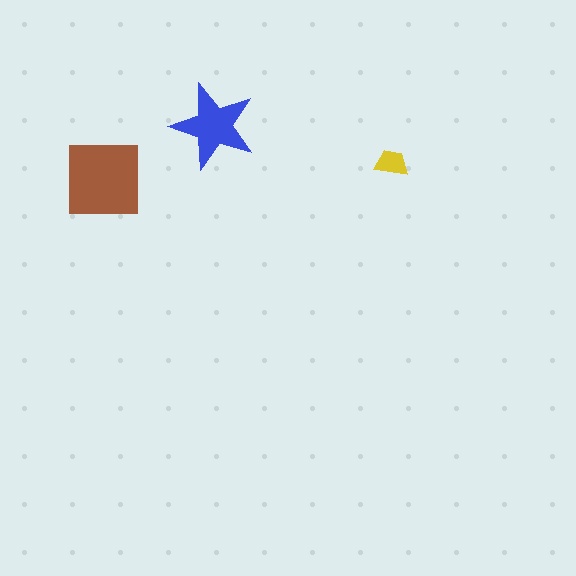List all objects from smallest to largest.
The yellow trapezoid, the blue star, the brown square.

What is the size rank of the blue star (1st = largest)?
2nd.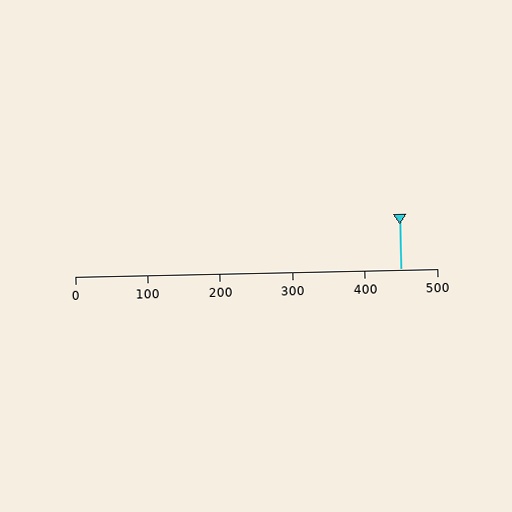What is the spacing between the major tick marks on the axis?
The major ticks are spaced 100 apart.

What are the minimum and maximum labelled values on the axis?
The axis runs from 0 to 500.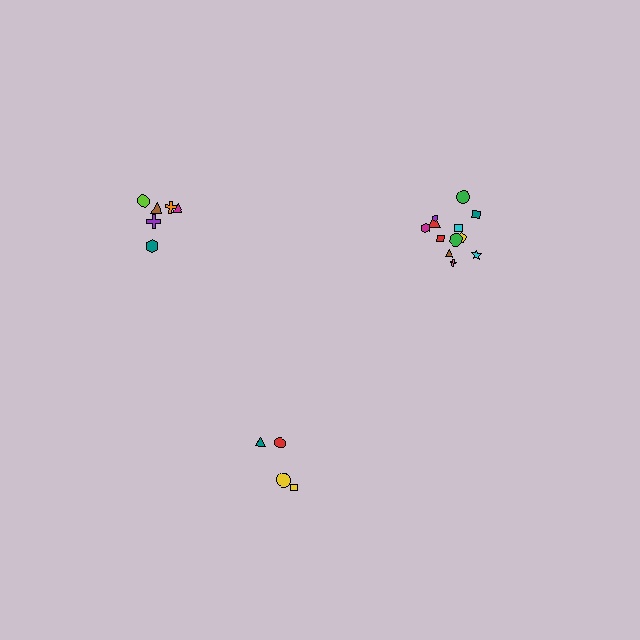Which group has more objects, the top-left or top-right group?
The top-right group.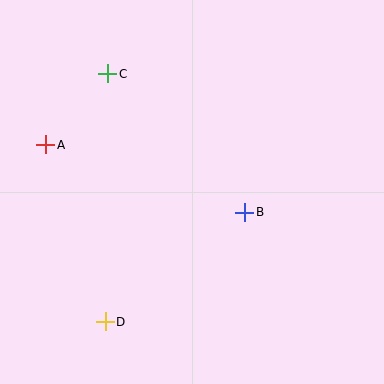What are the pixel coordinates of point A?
Point A is at (46, 145).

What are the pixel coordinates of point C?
Point C is at (108, 74).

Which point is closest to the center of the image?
Point B at (245, 212) is closest to the center.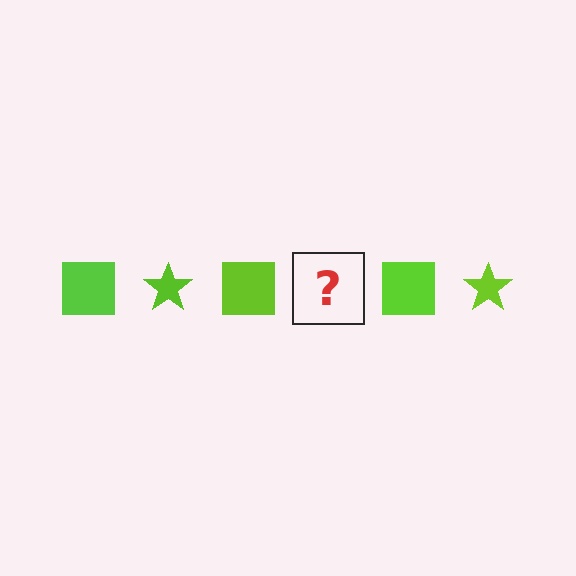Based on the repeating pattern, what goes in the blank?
The blank should be a lime star.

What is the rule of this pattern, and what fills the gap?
The rule is that the pattern cycles through square, star shapes in lime. The gap should be filled with a lime star.